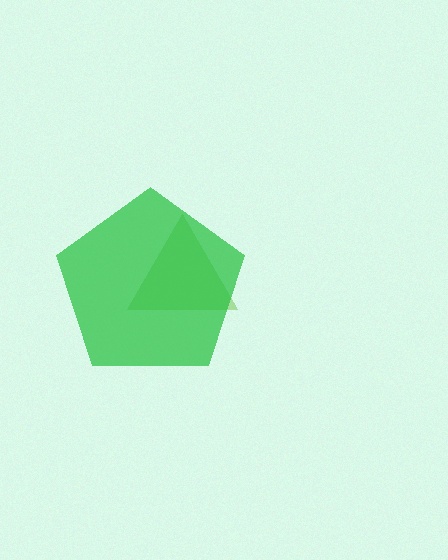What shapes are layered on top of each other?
The layered shapes are: a lime triangle, a green pentagon.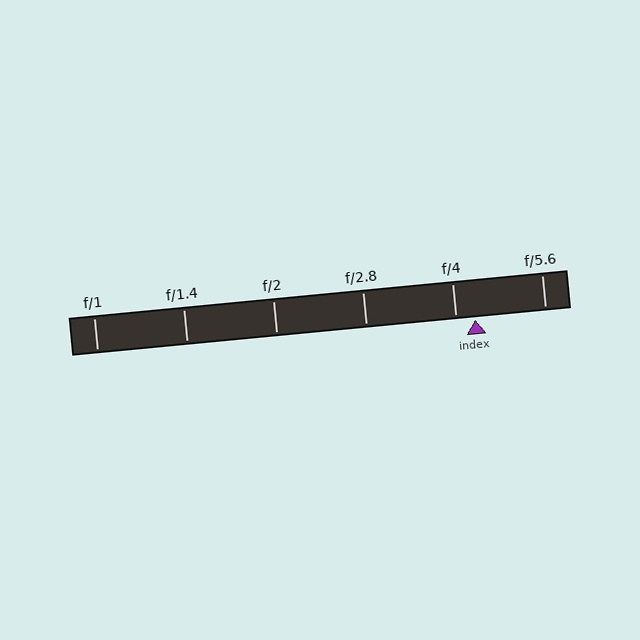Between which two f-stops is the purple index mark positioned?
The index mark is between f/4 and f/5.6.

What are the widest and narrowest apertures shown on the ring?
The widest aperture shown is f/1 and the narrowest is f/5.6.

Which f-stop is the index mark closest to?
The index mark is closest to f/4.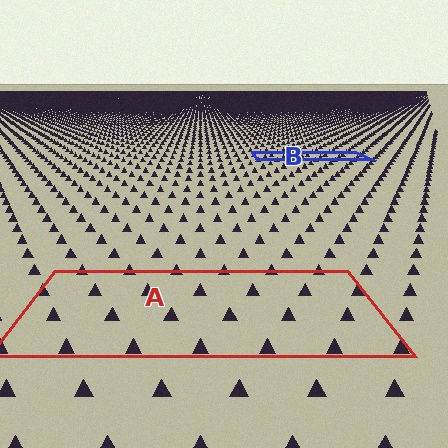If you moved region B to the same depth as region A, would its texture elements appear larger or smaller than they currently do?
They would appear larger. At a closer depth, the same texture elements are projected at a bigger on-screen size.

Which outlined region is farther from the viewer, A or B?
Region B is farther from the viewer — the texture elements inside it appear smaller and more densely packed.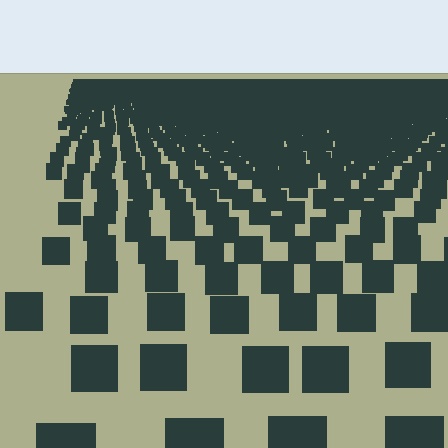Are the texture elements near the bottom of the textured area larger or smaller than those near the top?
Larger. Near the bottom, elements are closer to the viewer and appear at a bigger on-screen size.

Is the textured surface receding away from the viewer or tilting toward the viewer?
The surface is receding away from the viewer. Texture elements get smaller and denser toward the top.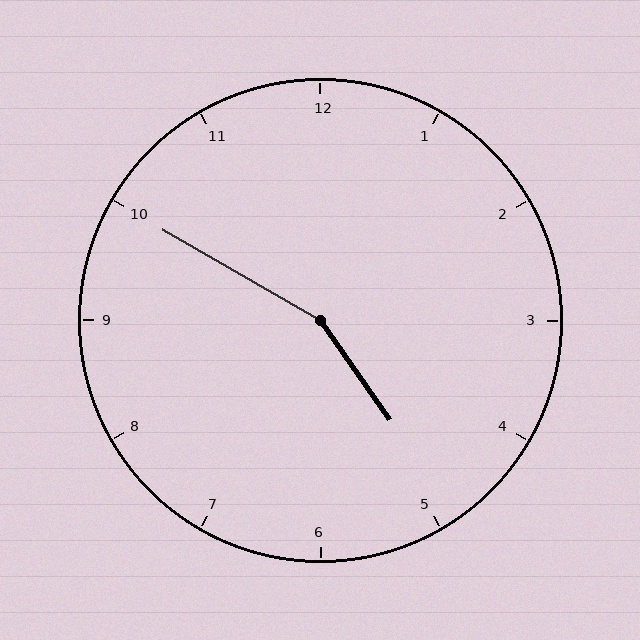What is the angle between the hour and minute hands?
Approximately 155 degrees.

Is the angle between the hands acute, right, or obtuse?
It is obtuse.